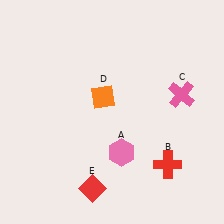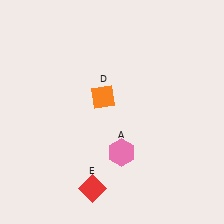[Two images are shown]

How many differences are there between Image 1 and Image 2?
There are 2 differences between the two images.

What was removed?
The pink cross (C), the red cross (B) were removed in Image 2.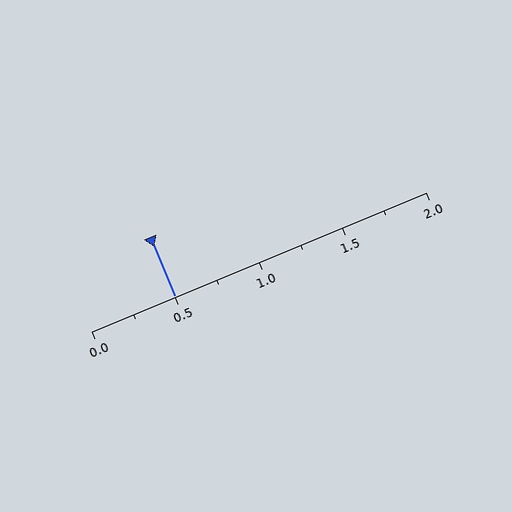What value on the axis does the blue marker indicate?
The marker indicates approximately 0.5.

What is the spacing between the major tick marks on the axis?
The major ticks are spaced 0.5 apart.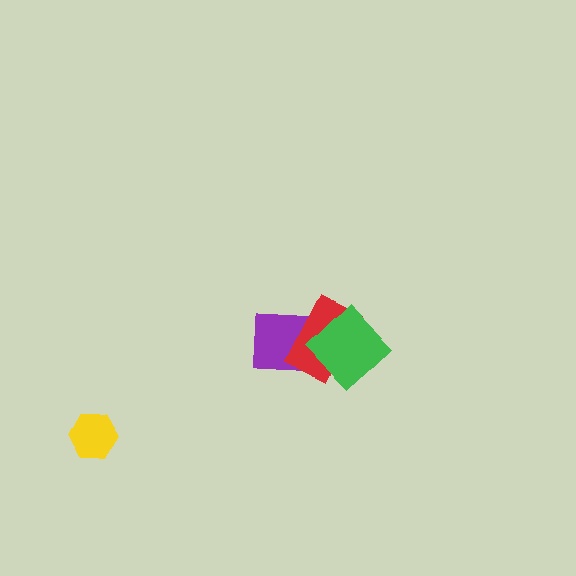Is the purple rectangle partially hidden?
Yes, it is partially covered by another shape.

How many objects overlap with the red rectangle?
2 objects overlap with the red rectangle.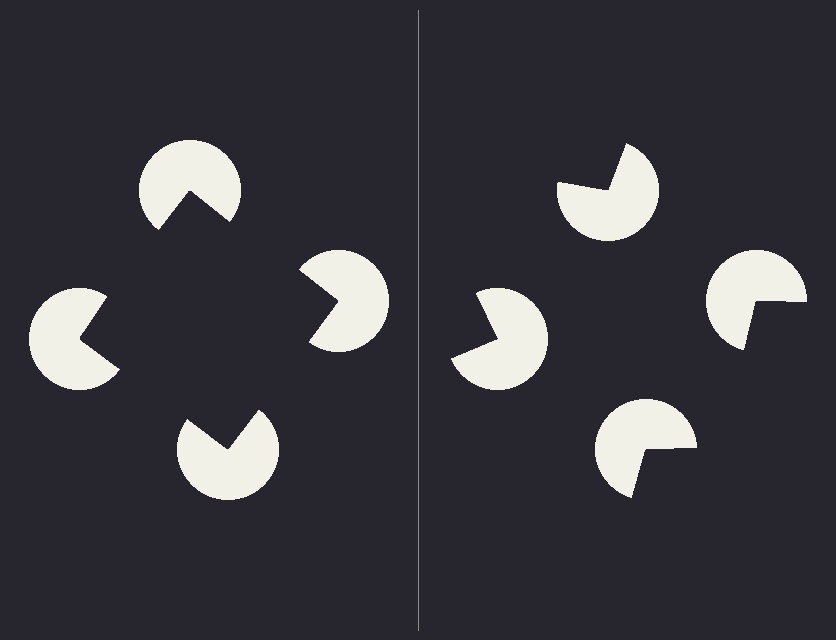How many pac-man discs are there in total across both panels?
8 — 4 on each side.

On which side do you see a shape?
An illusory square appears on the left side. On the right side the wedge cuts are rotated, so no coherent shape forms.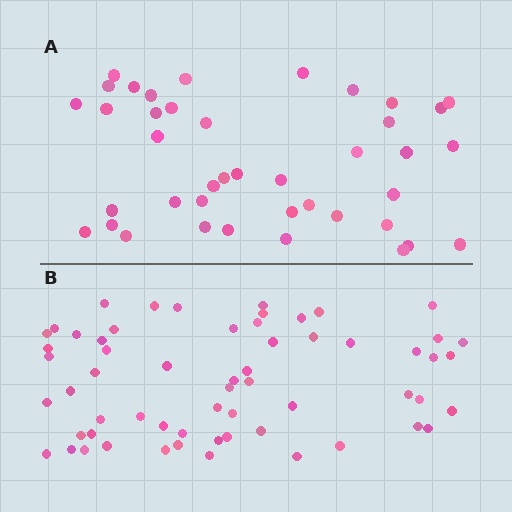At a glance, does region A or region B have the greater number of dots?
Region B (the bottom region) has more dots.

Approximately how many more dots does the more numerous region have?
Region B has approximately 20 more dots than region A.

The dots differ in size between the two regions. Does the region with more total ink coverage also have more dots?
No. Region A has more total ink coverage because its dots are larger, but region B actually contains more individual dots. Total area can be misleading — the number of items is what matters here.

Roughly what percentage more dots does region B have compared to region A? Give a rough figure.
About 45% more.